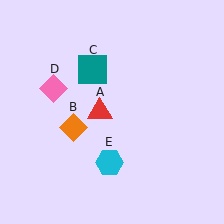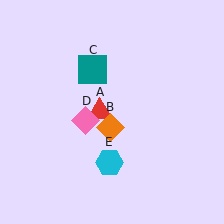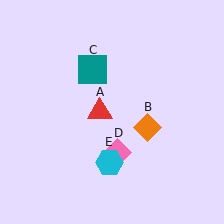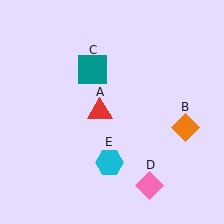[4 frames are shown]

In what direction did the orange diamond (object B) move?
The orange diamond (object B) moved right.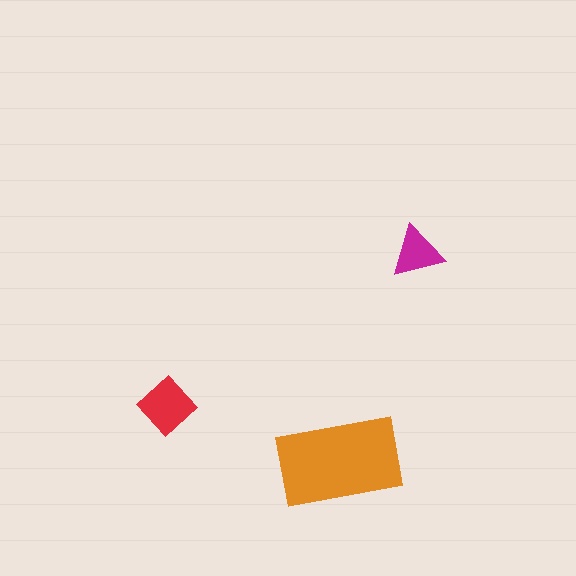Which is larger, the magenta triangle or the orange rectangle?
The orange rectangle.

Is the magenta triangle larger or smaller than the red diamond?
Smaller.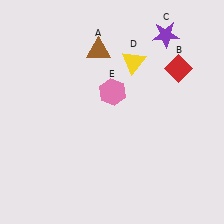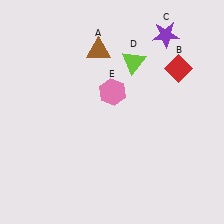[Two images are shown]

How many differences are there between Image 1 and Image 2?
There is 1 difference between the two images.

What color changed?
The triangle (D) changed from yellow in Image 1 to lime in Image 2.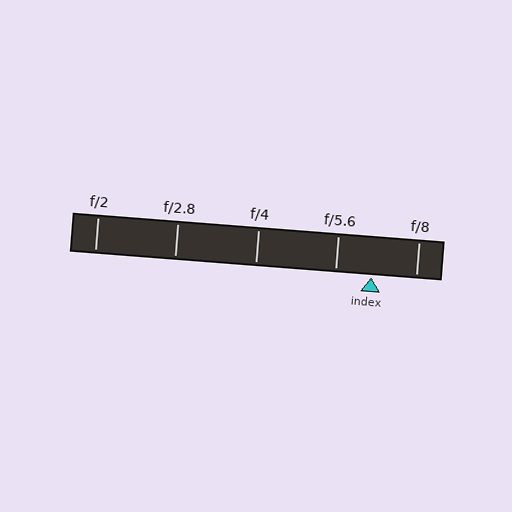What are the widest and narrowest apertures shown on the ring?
The widest aperture shown is f/2 and the narrowest is f/8.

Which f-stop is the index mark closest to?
The index mark is closest to f/5.6.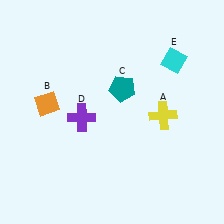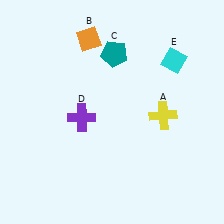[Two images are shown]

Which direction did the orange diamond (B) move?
The orange diamond (B) moved up.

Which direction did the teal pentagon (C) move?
The teal pentagon (C) moved up.